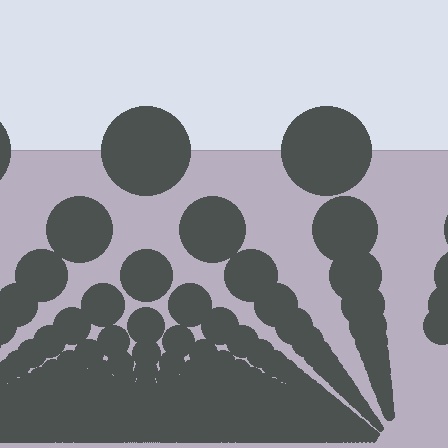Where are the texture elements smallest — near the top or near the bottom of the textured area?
Near the bottom.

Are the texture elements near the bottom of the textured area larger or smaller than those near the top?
Smaller. The gradient is inverted — elements near the bottom are smaller and denser.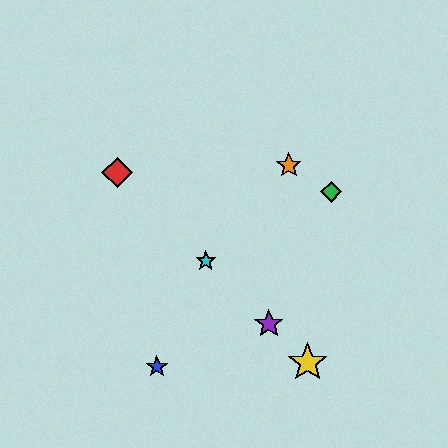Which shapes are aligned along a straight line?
The red diamond, the yellow star, the purple star, the cyan star are aligned along a straight line.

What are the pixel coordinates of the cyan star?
The cyan star is at (206, 261).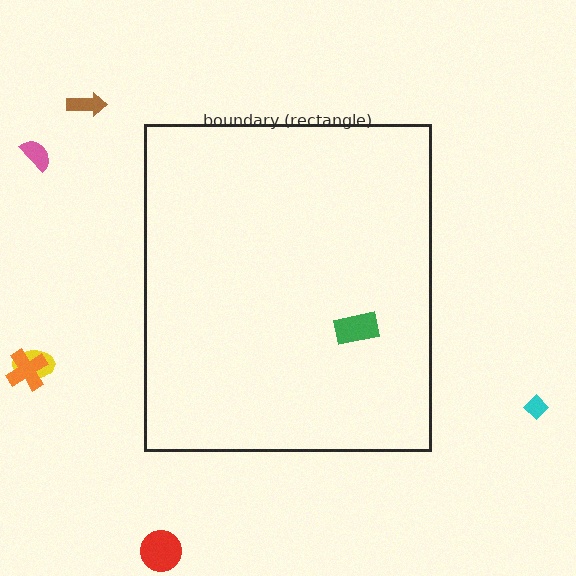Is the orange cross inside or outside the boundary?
Outside.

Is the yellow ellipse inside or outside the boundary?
Outside.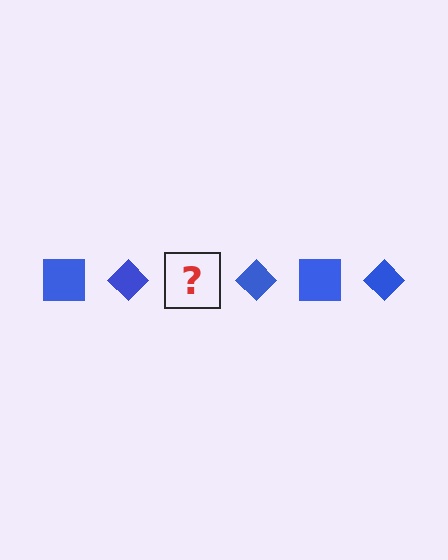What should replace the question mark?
The question mark should be replaced with a blue square.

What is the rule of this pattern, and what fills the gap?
The rule is that the pattern cycles through square, diamond shapes in blue. The gap should be filled with a blue square.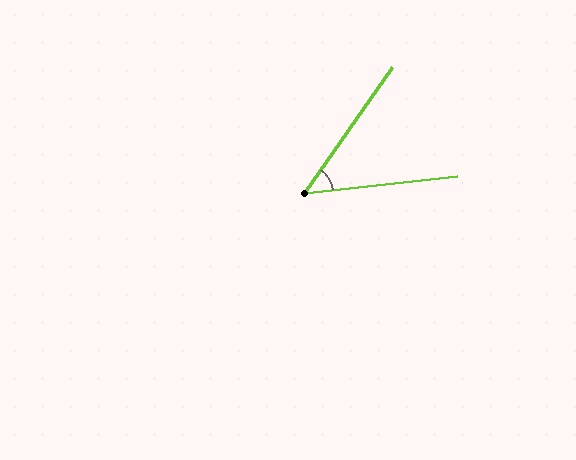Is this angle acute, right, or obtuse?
It is acute.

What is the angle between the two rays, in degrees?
Approximately 49 degrees.